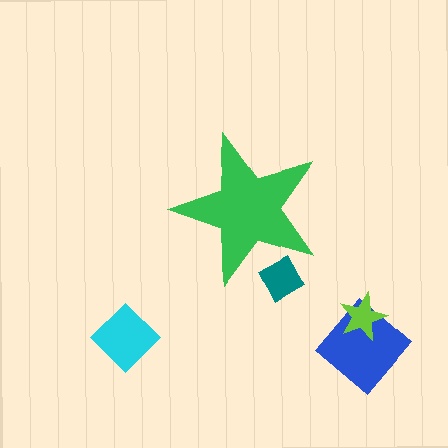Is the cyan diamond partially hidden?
No, the cyan diamond is fully visible.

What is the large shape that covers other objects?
A green star.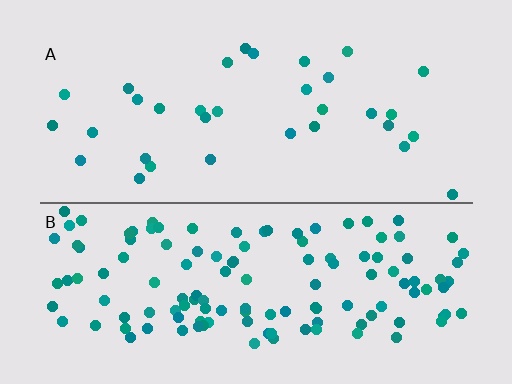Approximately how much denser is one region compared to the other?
Approximately 4.0× — region B over region A.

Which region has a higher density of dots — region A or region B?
B (the bottom).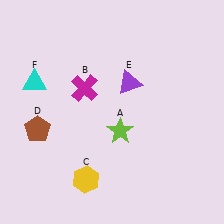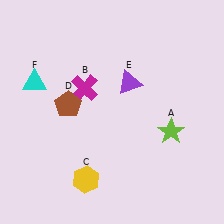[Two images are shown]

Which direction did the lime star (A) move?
The lime star (A) moved right.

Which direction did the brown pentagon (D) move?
The brown pentagon (D) moved right.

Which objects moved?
The objects that moved are: the lime star (A), the brown pentagon (D).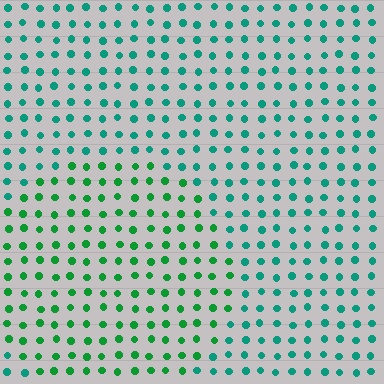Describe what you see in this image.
The image is filled with small teal elements in a uniform arrangement. A circle-shaped region is visible where the elements are tinted to a slightly different hue, forming a subtle color boundary.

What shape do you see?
I see a circle.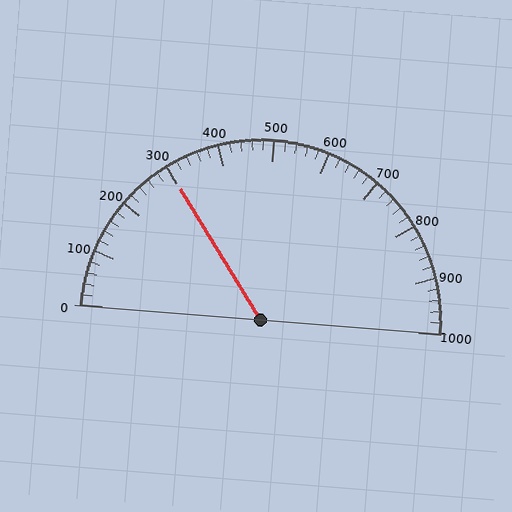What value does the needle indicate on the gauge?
The needle indicates approximately 300.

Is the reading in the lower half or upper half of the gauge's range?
The reading is in the lower half of the range (0 to 1000).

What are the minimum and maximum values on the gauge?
The gauge ranges from 0 to 1000.